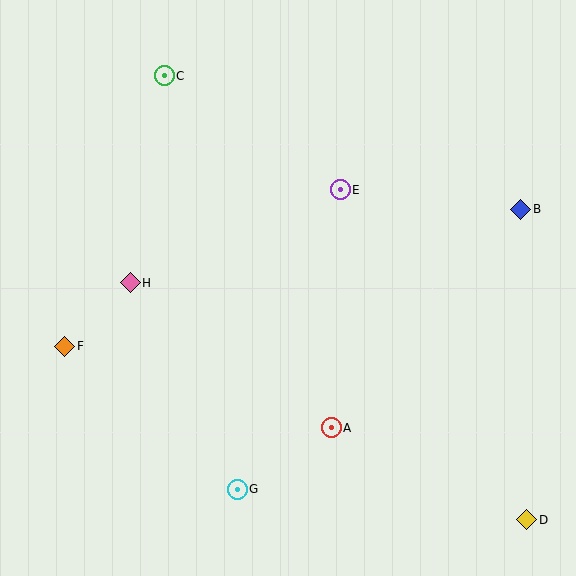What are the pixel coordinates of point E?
Point E is at (340, 190).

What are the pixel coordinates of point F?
Point F is at (65, 346).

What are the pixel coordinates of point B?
Point B is at (521, 209).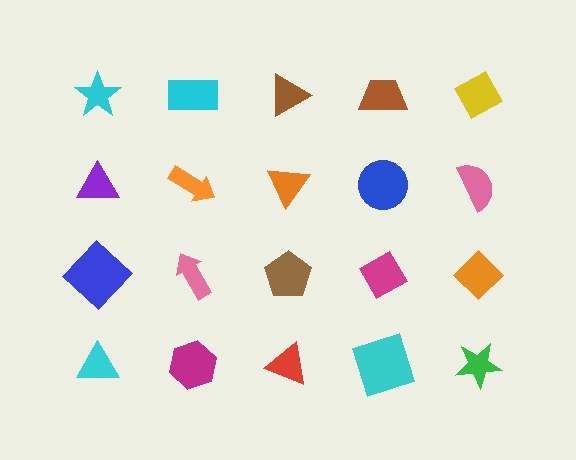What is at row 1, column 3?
A brown triangle.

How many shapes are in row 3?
5 shapes.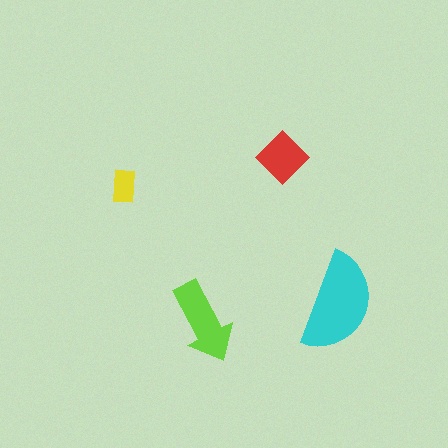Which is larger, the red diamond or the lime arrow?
The lime arrow.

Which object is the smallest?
The yellow rectangle.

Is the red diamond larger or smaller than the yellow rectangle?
Larger.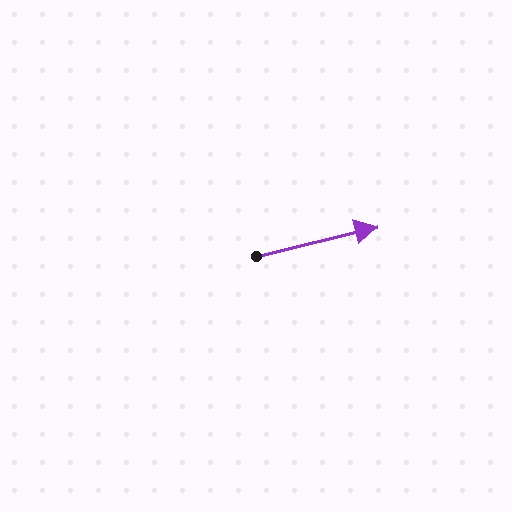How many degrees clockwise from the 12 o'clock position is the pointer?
Approximately 76 degrees.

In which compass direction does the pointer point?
East.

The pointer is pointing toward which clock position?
Roughly 3 o'clock.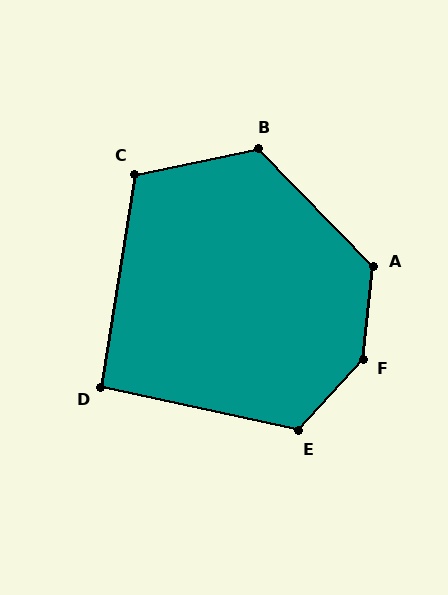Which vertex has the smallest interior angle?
D, at approximately 93 degrees.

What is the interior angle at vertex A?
Approximately 130 degrees (obtuse).